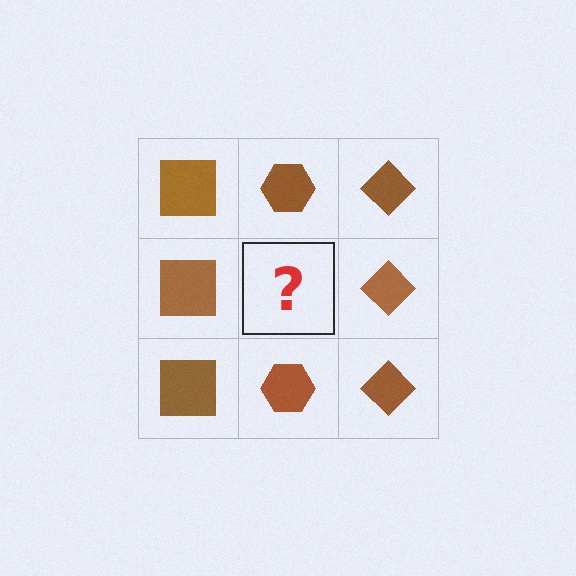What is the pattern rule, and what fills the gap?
The rule is that each column has a consistent shape. The gap should be filled with a brown hexagon.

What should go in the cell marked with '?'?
The missing cell should contain a brown hexagon.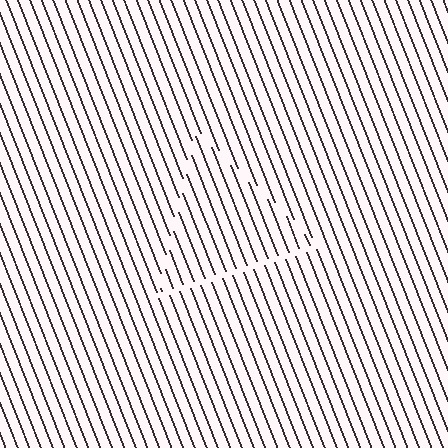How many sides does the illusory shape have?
3 sides — the line-ends trace a triangle.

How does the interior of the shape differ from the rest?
The interior of the shape contains the same grating, shifted by half a period — the contour is defined by the phase discontinuity where line-ends from the inner and outer gratings abut.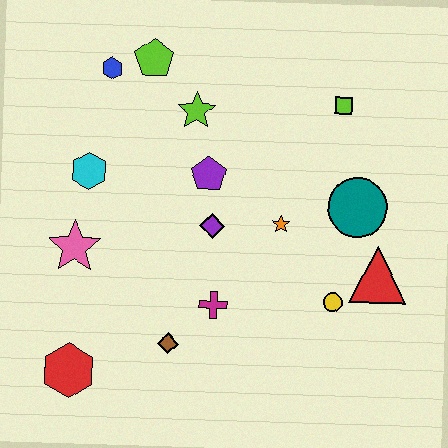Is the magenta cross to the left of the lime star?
No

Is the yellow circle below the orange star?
Yes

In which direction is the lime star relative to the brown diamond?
The lime star is above the brown diamond.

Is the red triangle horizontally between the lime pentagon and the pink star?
No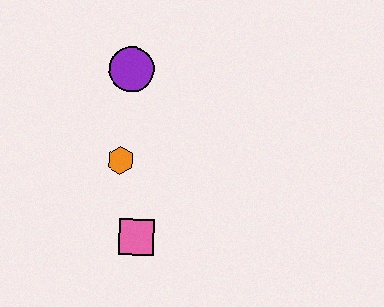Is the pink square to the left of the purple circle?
No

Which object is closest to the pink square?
The orange hexagon is closest to the pink square.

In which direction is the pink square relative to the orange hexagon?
The pink square is below the orange hexagon.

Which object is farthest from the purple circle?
The pink square is farthest from the purple circle.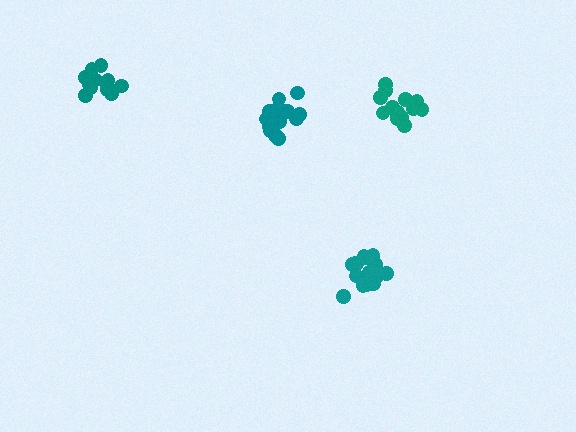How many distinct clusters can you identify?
There are 4 distinct clusters.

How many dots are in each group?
Group 1: 16 dots, Group 2: 17 dots, Group 3: 12 dots, Group 4: 14 dots (59 total).